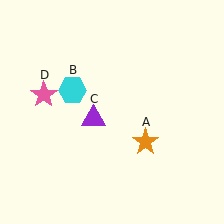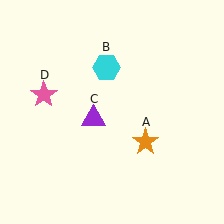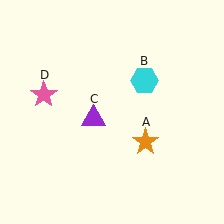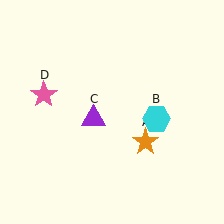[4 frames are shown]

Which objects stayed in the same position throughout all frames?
Orange star (object A) and purple triangle (object C) and pink star (object D) remained stationary.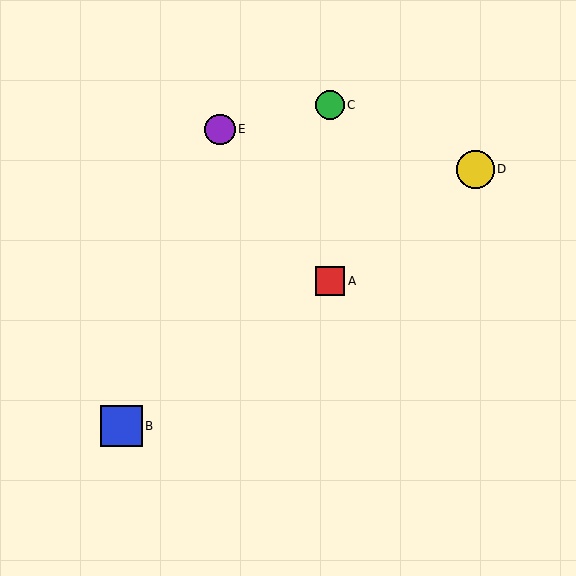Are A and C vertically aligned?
Yes, both are at x≈330.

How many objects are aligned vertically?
2 objects (A, C) are aligned vertically.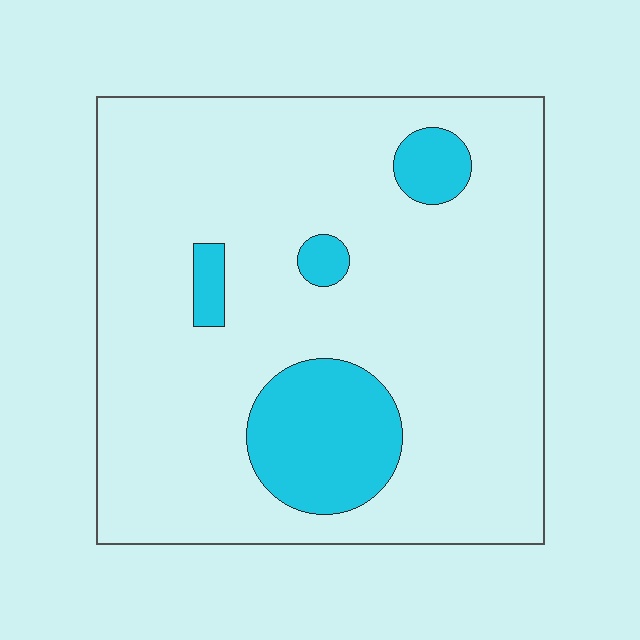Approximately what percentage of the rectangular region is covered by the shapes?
Approximately 15%.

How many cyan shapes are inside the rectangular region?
4.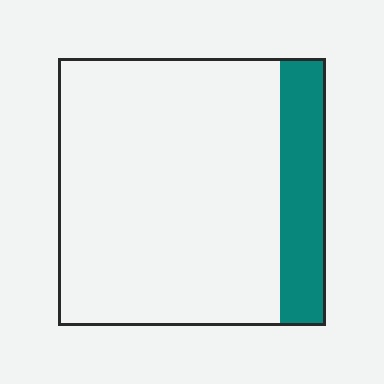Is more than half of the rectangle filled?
No.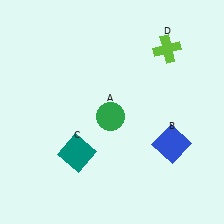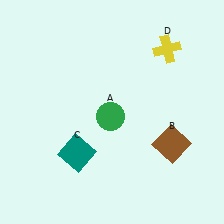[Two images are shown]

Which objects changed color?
B changed from blue to brown. D changed from lime to yellow.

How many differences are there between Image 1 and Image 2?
There are 2 differences between the two images.